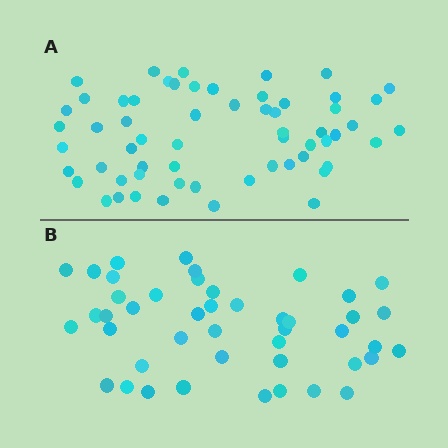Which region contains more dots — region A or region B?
Region A (the top region) has more dots.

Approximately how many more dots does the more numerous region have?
Region A has approximately 15 more dots than region B.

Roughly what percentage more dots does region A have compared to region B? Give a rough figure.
About 35% more.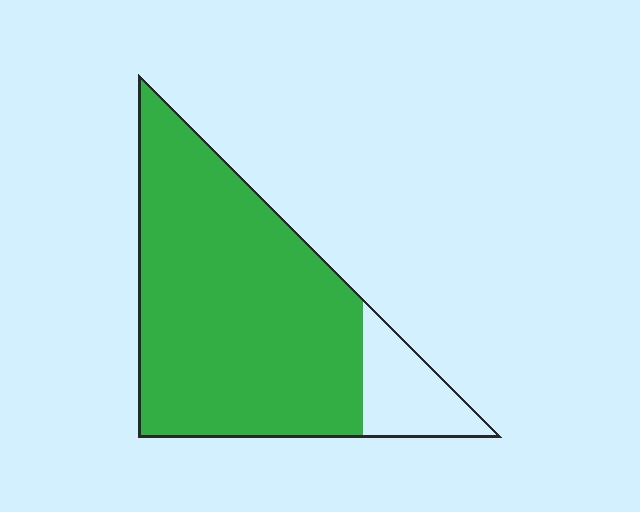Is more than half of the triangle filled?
Yes.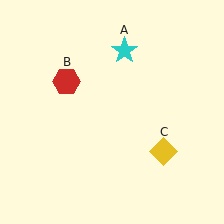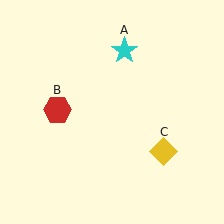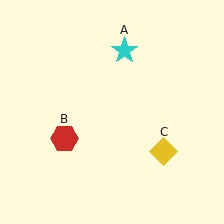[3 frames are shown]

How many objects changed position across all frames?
1 object changed position: red hexagon (object B).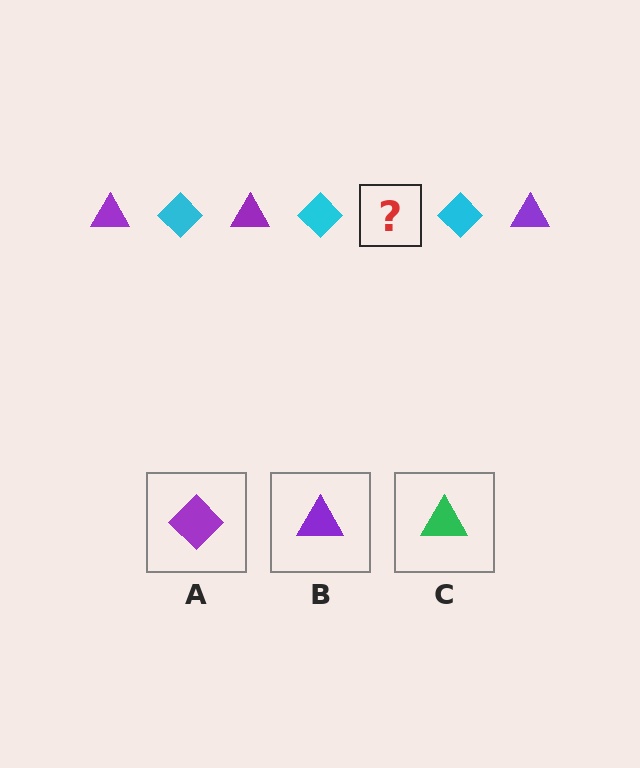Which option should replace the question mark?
Option B.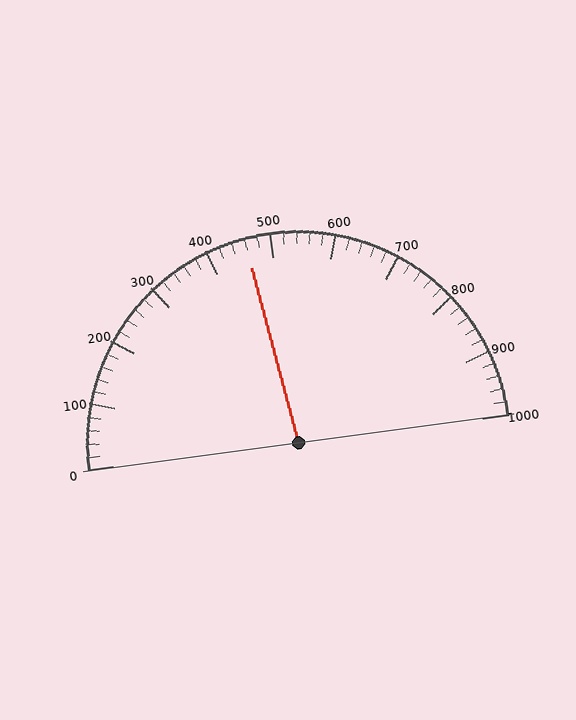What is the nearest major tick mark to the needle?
The nearest major tick mark is 500.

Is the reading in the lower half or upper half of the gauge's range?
The reading is in the lower half of the range (0 to 1000).